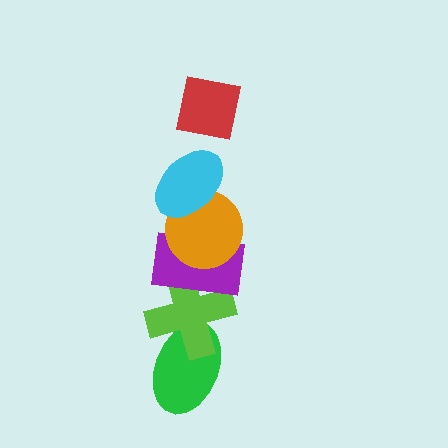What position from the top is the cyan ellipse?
The cyan ellipse is 2nd from the top.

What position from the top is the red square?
The red square is 1st from the top.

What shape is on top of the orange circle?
The cyan ellipse is on top of the orange circle.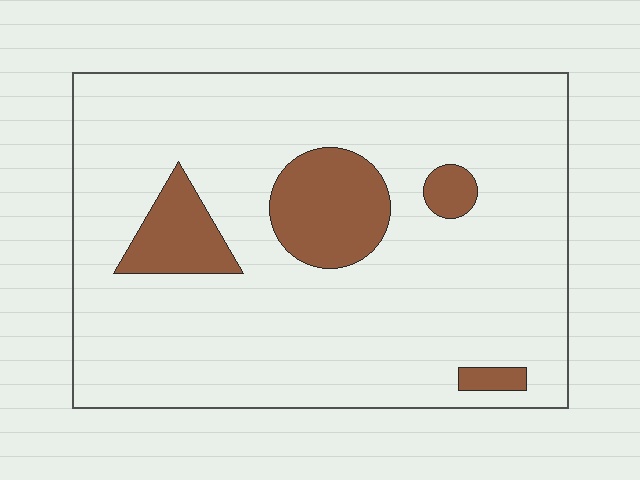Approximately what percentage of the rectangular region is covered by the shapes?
Approximately 15%.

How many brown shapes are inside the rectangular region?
4.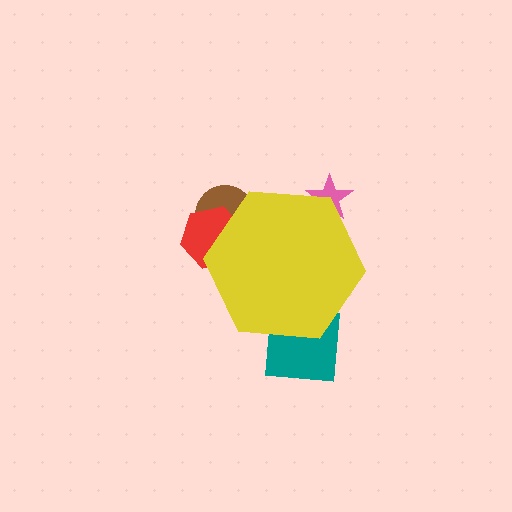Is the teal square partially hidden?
Yes, the teal square is partially hidden behind the yellow hexagon.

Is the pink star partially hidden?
Yes, the pink star is partially hidden behind the yellow hexagon.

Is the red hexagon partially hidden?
Yes, the red hexagon is partially hidden behind the yellow hexagon.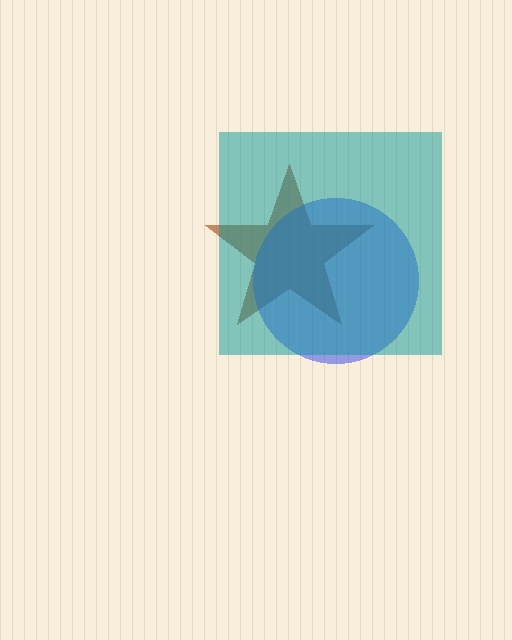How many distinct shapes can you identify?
There are 3 distinct shapes: a brown star, a blue circle, a teal square.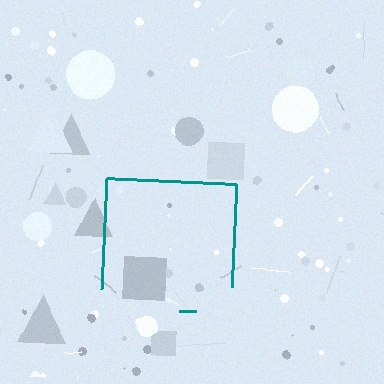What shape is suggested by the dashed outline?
The dashed outline suggests a square.